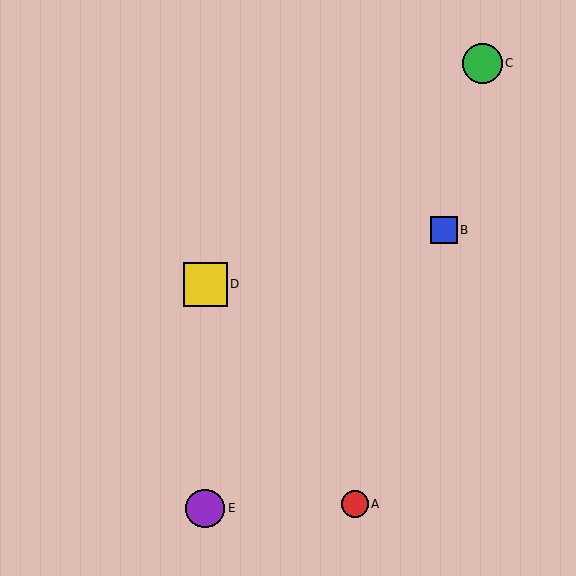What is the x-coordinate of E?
Object E is at x≈205.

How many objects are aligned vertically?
2 objects (D, E) are aligned vertically.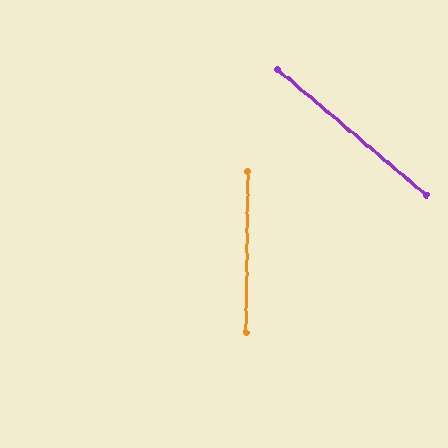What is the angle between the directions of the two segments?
Approximately 50 degrees.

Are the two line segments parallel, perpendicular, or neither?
Neither parallel nor perpendicular — they differ by about 50°.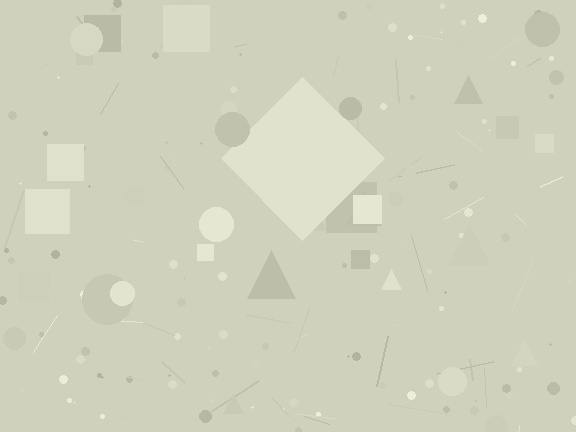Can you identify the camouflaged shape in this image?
The camouflaged shape is a diamond.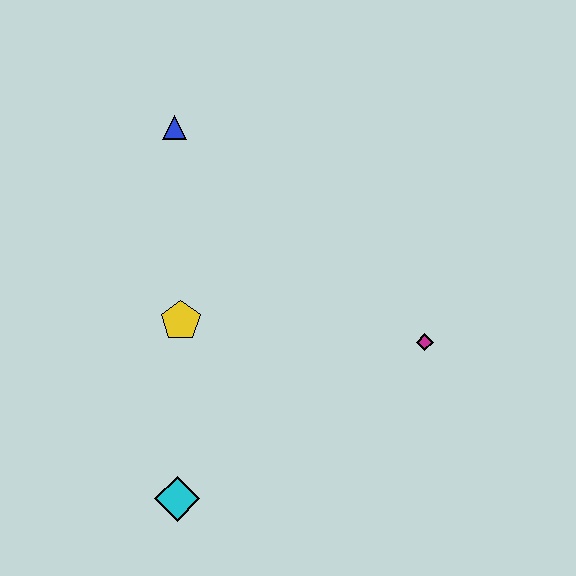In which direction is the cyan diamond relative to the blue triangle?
The cyan diamond is below the blue triangle.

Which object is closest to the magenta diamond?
The yellow pentagon is closest to the magenta diamond.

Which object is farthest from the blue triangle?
The cyan diamond is farthest from the blue triangle.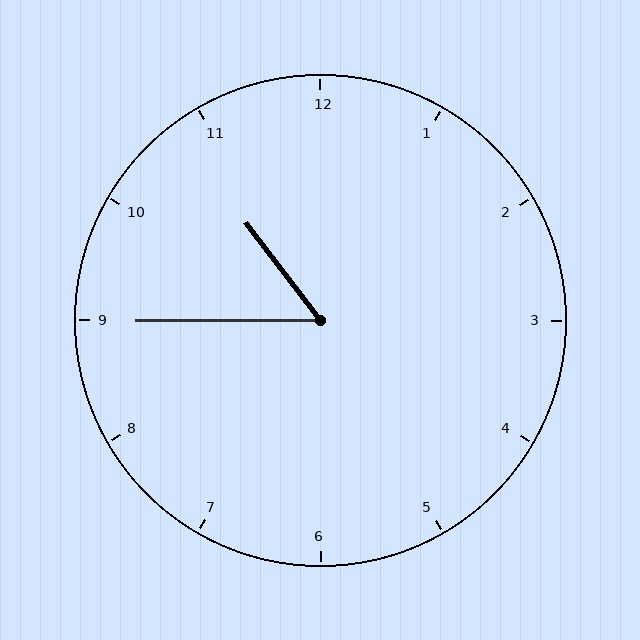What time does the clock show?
10:45.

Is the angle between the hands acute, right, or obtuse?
It is acute.